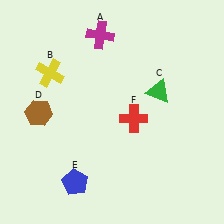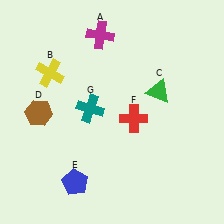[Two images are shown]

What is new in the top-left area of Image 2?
A teal cross (G) was added in the top-left area of Image 2.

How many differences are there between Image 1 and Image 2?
There is 1 difference between the two images.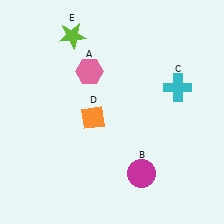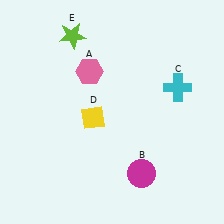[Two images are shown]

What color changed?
The diamond (D) changed from orange in Image 1 to yellow in Image 2.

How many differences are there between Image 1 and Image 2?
There is 1 difference between the two images.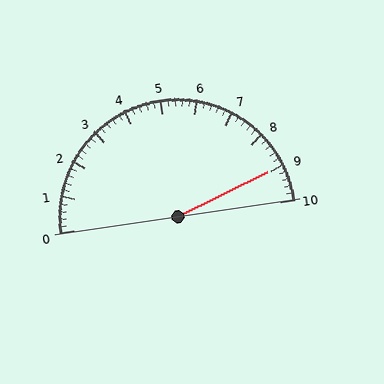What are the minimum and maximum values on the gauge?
The gauge ranges from 0 to 10.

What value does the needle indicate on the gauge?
The needle indicates approximately 9.0.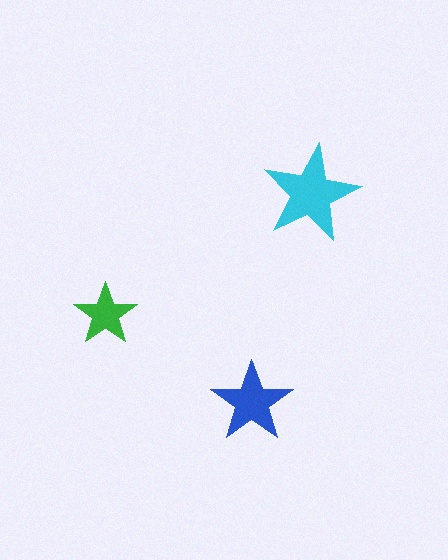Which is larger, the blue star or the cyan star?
The cyan one.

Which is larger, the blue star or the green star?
The blue one.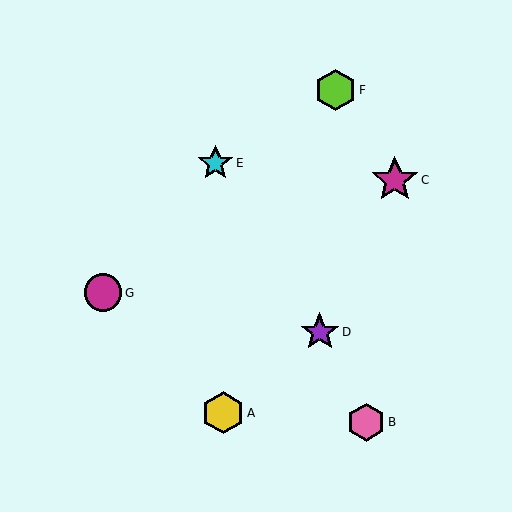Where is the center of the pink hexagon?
The center of the pink hexagon is at (366, 422).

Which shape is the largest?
The magenta star (labeled C) is the largest.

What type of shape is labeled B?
Shape B is a pink hexagon.